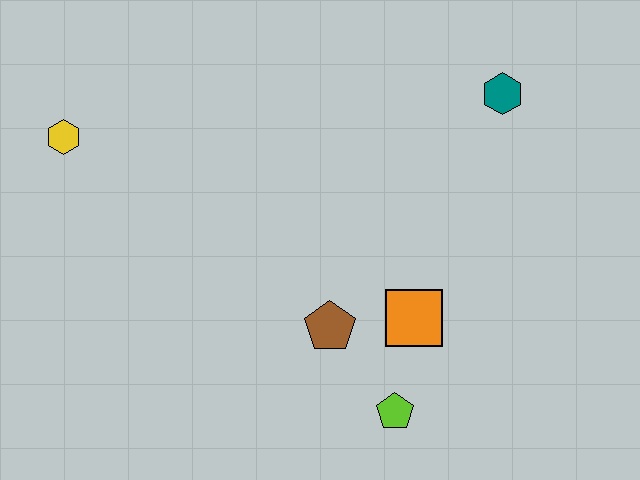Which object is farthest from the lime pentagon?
The yellow hexagon is farthest from the lime pentagon.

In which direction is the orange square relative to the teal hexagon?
The orange square is below the teal hexagon.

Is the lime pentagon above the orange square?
No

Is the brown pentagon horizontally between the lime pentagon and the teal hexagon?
No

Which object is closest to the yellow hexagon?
The brown pentagon is closest to the yellow hexagon.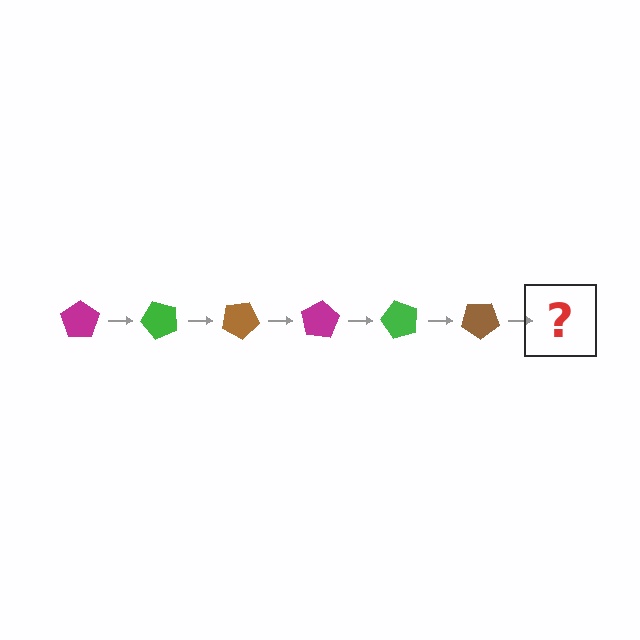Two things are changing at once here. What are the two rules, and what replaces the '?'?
The two rules are that it rotates 50 degrees each step and the color cycles through magenta, green, and brown. The '?' should be a magenta pentagon, rotated 300 degrees from the start.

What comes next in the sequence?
The next element should be a magenta pentagon, rotated 300 degrees from the start.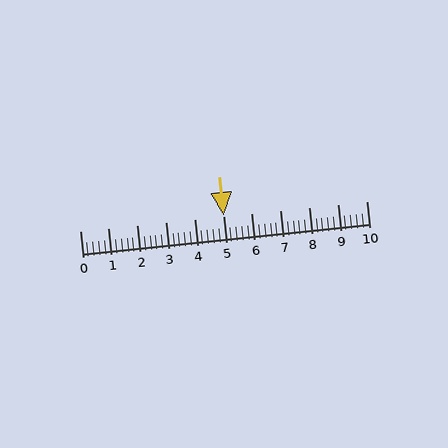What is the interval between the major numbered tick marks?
The major tick marks are spaced 1 units apart.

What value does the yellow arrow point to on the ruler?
The yellow arrow points to approximately 5.0.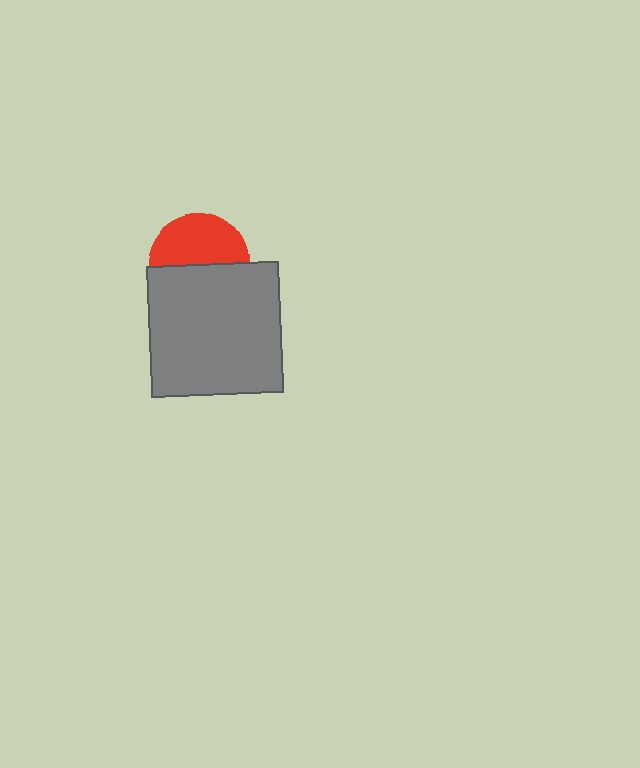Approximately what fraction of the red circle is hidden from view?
Roughly 49% of the red circle is hidden behind the gray square.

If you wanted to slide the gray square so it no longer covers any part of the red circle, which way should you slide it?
Slide it down — that is the most direct way to separate the two shapes.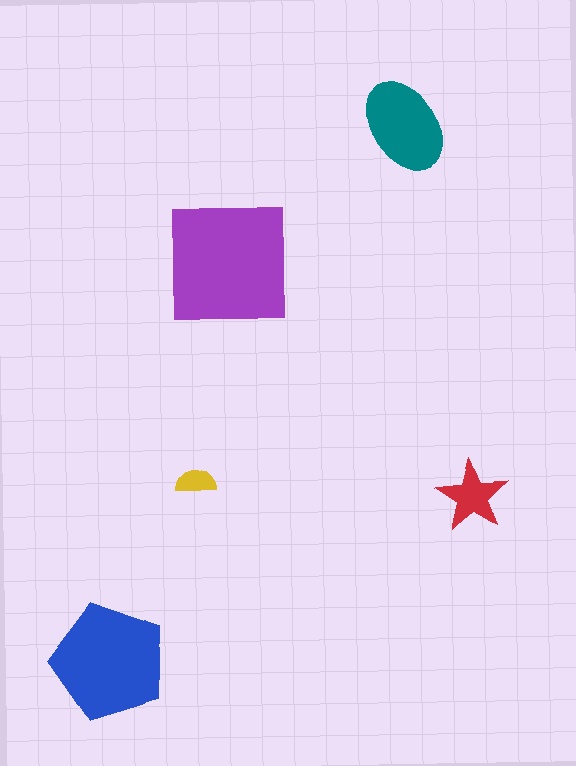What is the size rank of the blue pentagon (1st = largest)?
2nd.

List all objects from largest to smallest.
The purple square, the blue pentagon, the teal ellipse, the red star, the yellow semicircle.